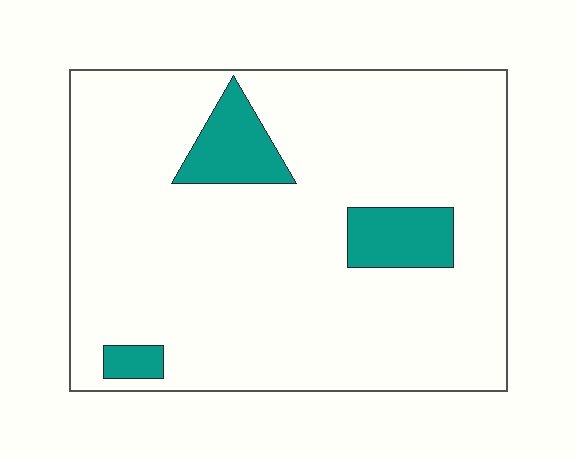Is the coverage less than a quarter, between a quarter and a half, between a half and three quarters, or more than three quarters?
Less than a quarter.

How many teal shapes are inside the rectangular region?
3.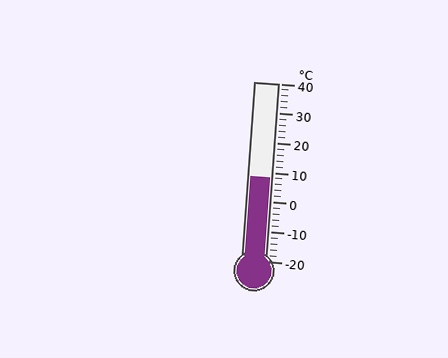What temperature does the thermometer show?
The thermometer shows approximately 8°C.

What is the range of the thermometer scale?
The thermometer scale ranges from -20°C to 40°C.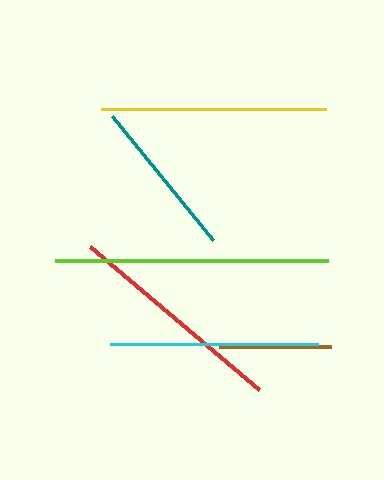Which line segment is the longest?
The lime line is the longest at approximately 273 pixels.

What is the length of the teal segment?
The teal segment is approximately 161 pixels long.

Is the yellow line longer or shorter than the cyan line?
The yellow line is longer than the cyan line.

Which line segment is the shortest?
The brown line is the shortest at approximately 112 pixels.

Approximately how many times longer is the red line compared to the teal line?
The red line is approximately 1.4 times the length of the teal line.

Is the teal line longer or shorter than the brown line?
The teal line is longer than the brown line.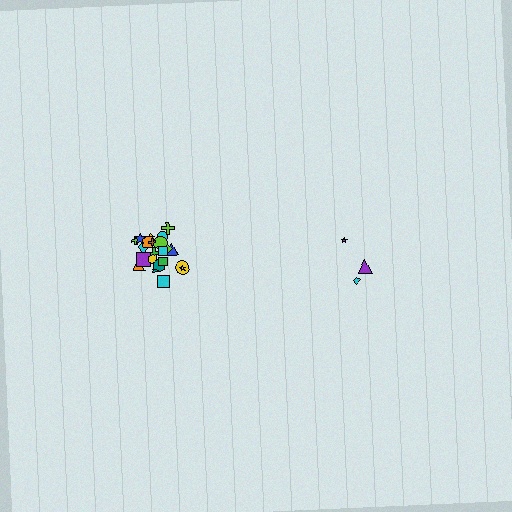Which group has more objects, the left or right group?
The left group.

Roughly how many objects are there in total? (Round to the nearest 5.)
Roughly 25 objects in total.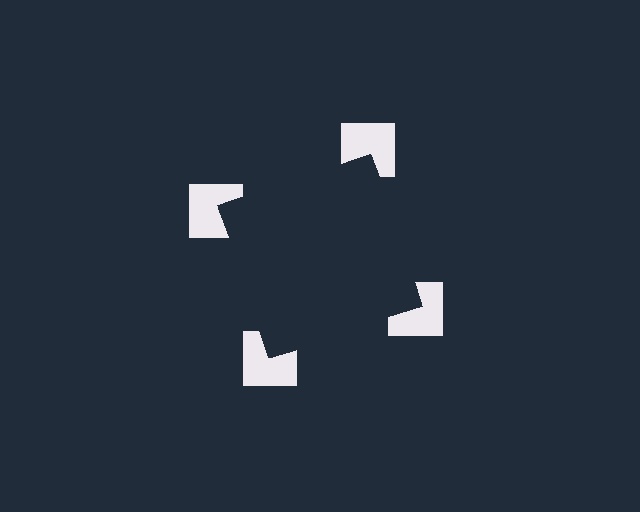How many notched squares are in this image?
There are 4 — one at each vertex of the illusory square.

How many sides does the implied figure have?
4 sides.